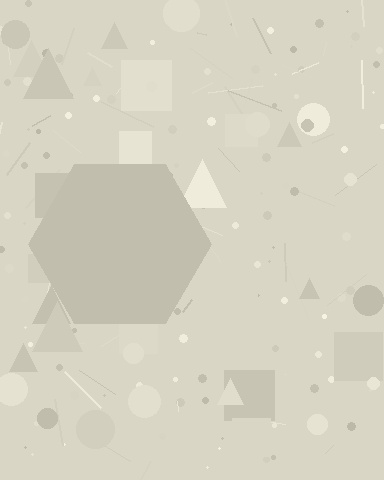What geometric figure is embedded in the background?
A hexagon is embedded in the background.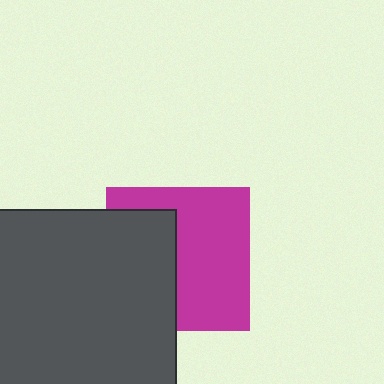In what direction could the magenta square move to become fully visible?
The magenta square could move right. That would shift it out from behind the dark gray rectangle entirely.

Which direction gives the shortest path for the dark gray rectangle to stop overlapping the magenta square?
Moving left gives the shortest separation.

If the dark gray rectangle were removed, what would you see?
You would see the complete magenta square.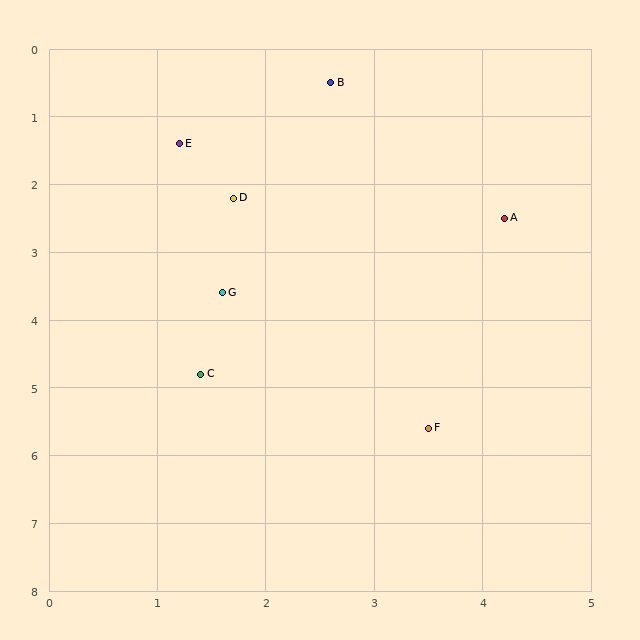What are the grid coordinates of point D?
Point D is at approximately (1.7, 2.2).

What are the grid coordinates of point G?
Point G is at approximately (1.6, 3.6).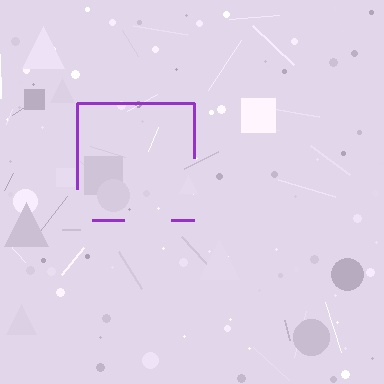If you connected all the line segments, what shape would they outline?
They would outline a square.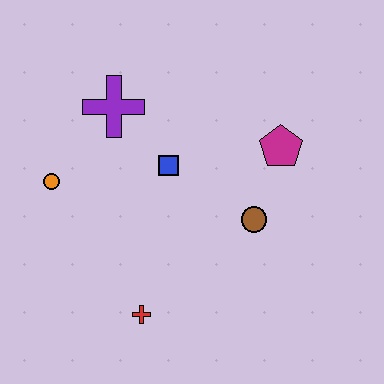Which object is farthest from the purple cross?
The red cross is farthest from the purple cross.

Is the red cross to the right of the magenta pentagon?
No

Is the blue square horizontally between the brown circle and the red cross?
Yes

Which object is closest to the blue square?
The purple cross is closest to the blue square.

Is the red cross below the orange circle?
Yes